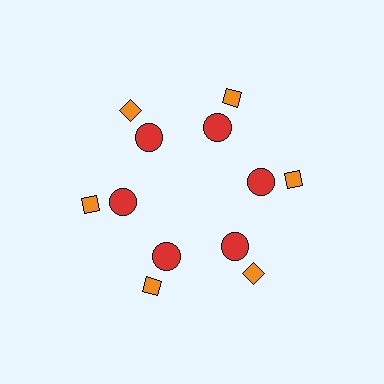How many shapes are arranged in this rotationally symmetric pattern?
There are 12 shapes, arranged in 6 groups of 2.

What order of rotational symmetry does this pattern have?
This pattern has 6-fold rotational symmetry.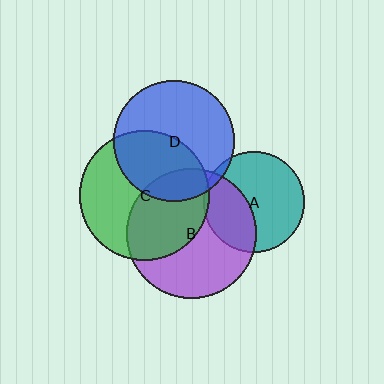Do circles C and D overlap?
Yes.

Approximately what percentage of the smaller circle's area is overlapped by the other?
Approximately 45%.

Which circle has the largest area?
Circle B (purple).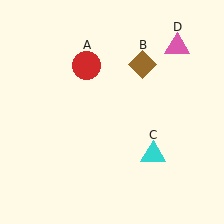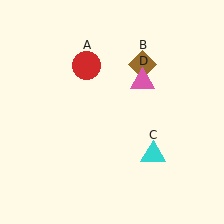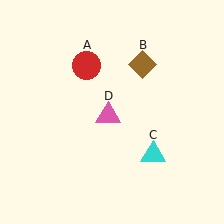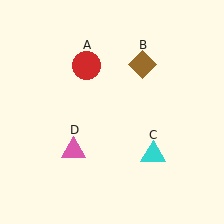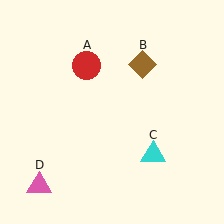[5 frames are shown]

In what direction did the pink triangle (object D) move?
The pink triangle (object D) moved down and to the left.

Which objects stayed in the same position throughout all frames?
Red circle (object A) and brown diamond (object B) and cyan triangle (object C) remained stationary.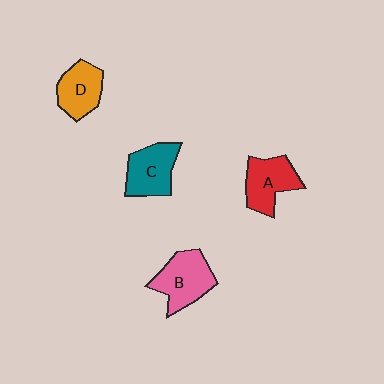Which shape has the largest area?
Shape B (pink).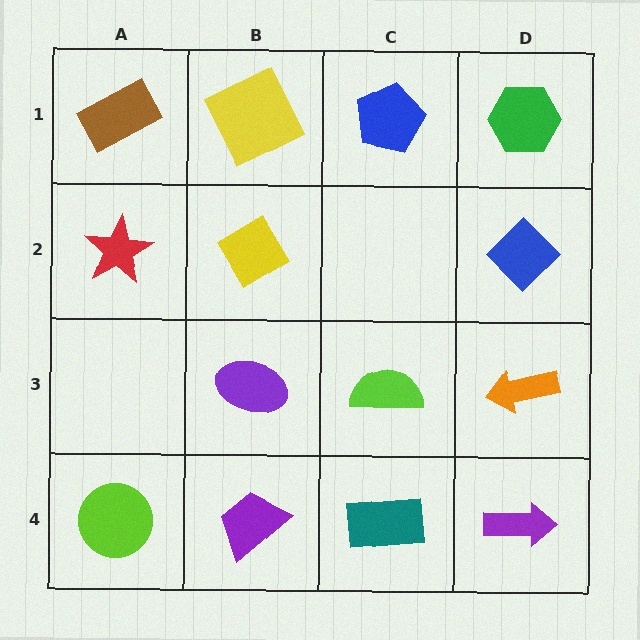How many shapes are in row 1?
4 shapes.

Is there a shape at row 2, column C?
No, that cell is empty.